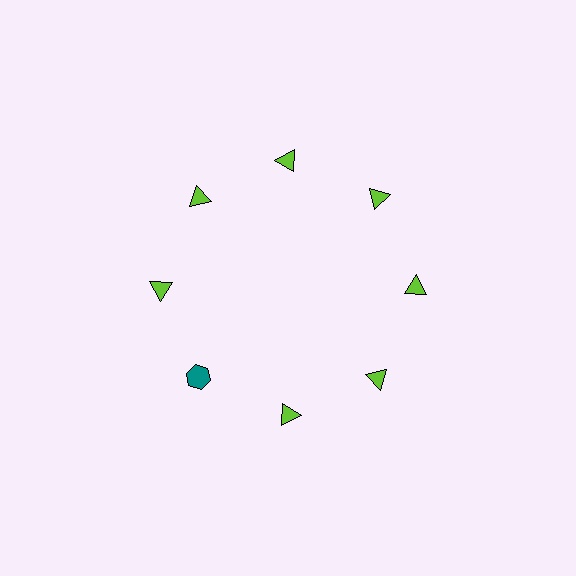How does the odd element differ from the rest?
It differs in both color (teal instead of lime) and shape (hexagon instead of triangle).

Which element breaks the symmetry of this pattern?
The teal hexagon at roughly the 8 o'clock position breaks the symmetry. All other shapes are lime triangles.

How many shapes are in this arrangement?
There are 8 shapes arranged in a ring pattern.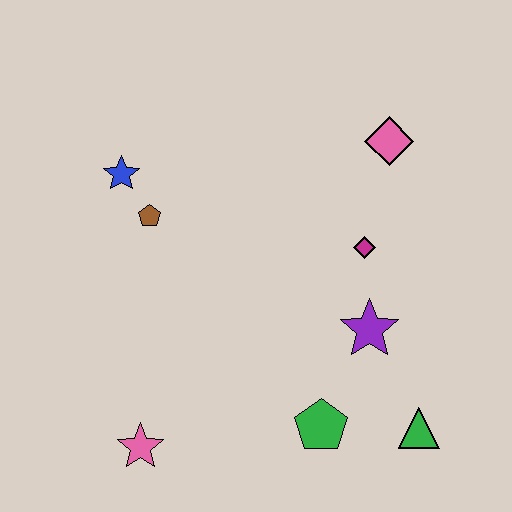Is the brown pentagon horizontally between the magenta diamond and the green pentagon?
No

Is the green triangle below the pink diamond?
Yes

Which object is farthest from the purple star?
The blue star is farthest from the purple star.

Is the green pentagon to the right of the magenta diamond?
No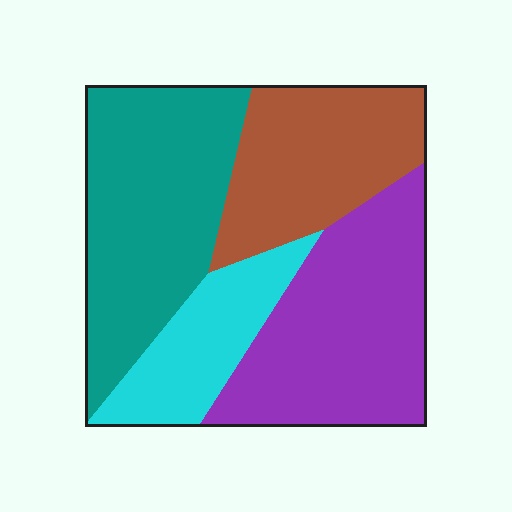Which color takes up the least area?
Cyan, at roughly 15%.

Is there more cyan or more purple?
Purple.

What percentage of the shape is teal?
Teal covers about 30% of the shape.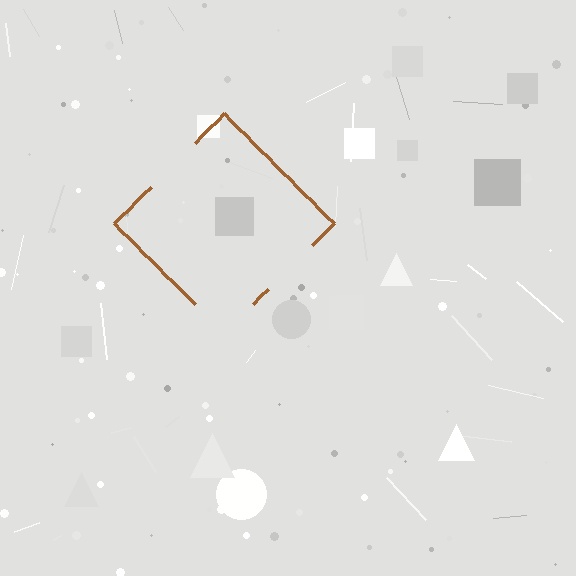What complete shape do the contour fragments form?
The contour fragments form a diamond.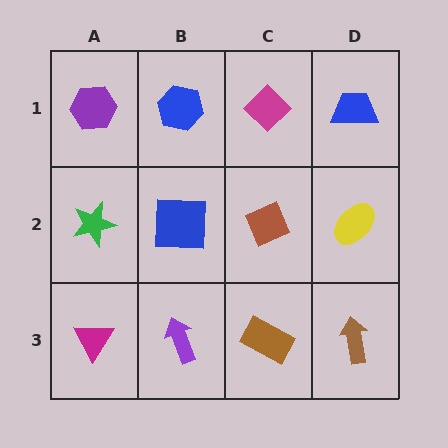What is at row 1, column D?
A blue trapezoid.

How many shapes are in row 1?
4 shapes.